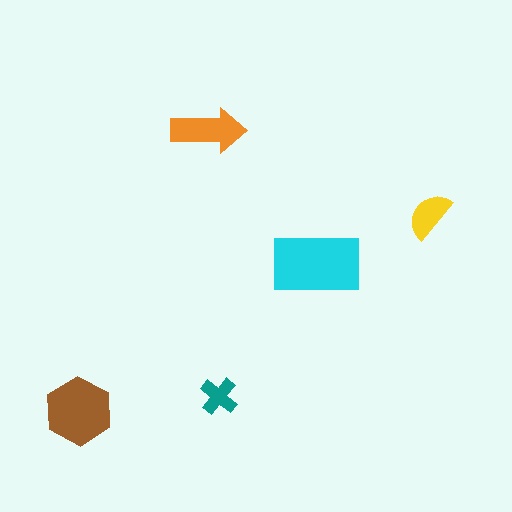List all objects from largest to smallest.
The cyan rectangle, the brown hexagon, the orange arrow, the yellow semicircle, the teal cross.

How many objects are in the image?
There are 5 objects in the image.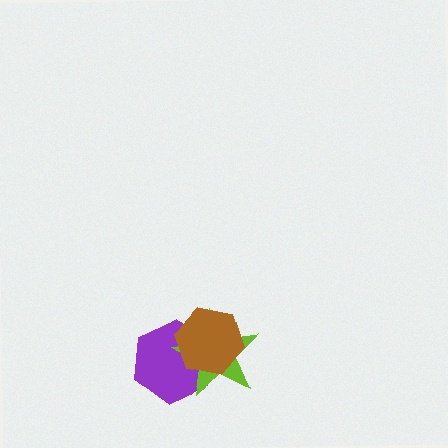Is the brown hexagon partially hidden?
No, no other shape covers it.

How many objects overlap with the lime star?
2 objects overlap with the lime star.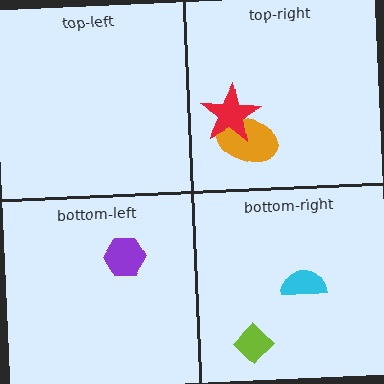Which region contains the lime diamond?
The bottom-right region.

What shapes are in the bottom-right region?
The lime diamond, the cyan semicircle.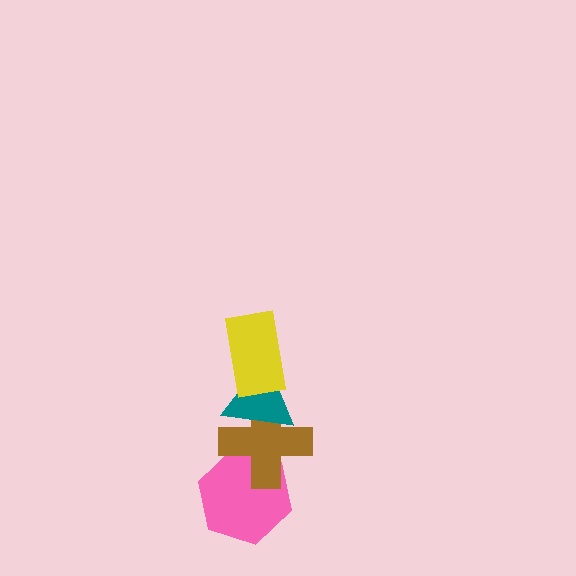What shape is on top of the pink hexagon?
The brown cross is on top of the pink hexagon.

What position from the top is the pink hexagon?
The pink hexagon is 4th from the top.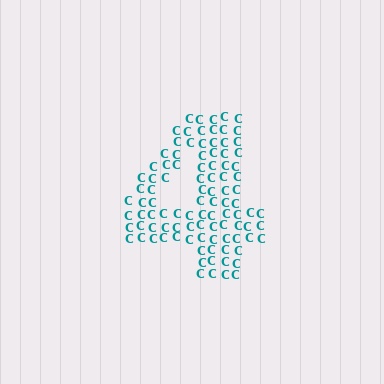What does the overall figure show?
The overall figure shows the digit 4.